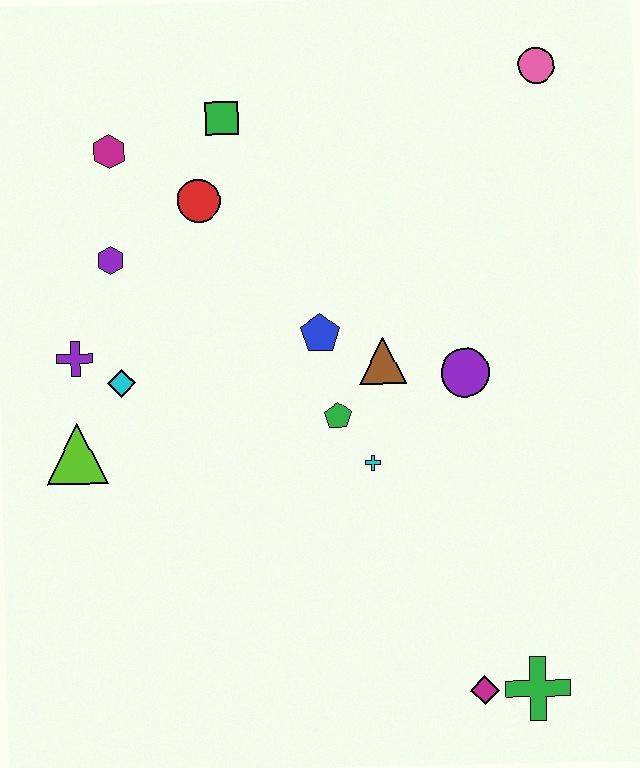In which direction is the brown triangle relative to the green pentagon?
The brown triangle is above the green pentagon.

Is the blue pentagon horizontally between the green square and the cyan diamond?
No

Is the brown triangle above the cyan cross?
Yes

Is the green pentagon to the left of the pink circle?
Yes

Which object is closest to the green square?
The red circle is closest to the green square.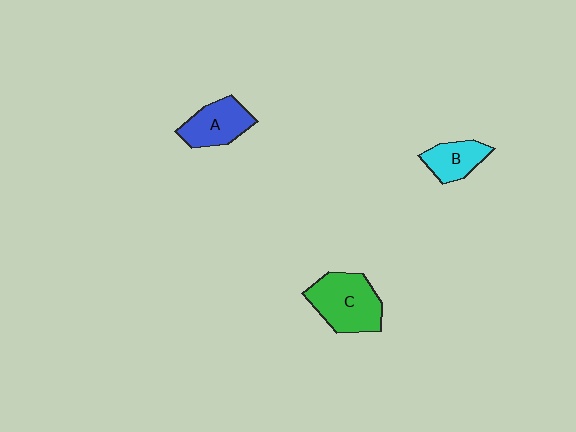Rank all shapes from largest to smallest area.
From largest to smallest: C (green), A (blue), B (cyan).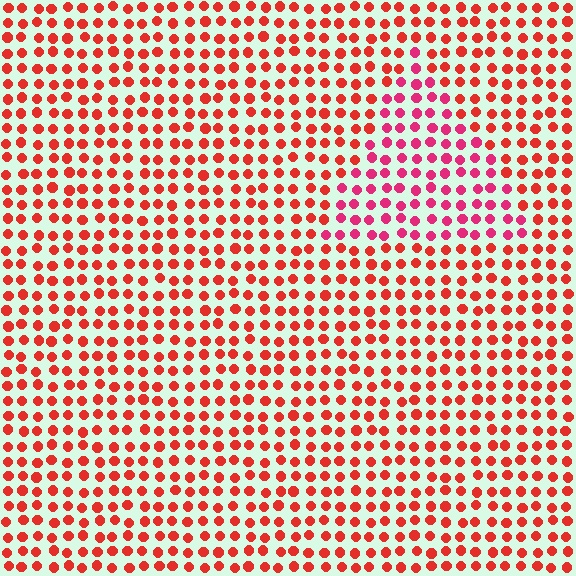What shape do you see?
I see a triangle.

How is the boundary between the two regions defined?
The boundary is defined purely by a slight shift in hue (about 28 degrees). Spacing, size, and orientation are identical on both sides.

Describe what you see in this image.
The image is filled with small red elements in a uniform arrangement. A triangle-shaped region is visible where the elements are tinted to a slightly different hue, forming a subtle color boundary.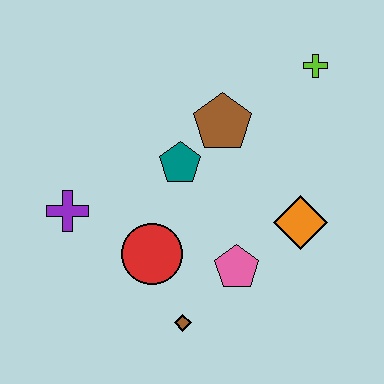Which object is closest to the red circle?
The brown diamond is closest to the red circle.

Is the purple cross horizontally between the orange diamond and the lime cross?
No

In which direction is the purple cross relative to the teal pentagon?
The purple cross is to the left of the teal pentagon.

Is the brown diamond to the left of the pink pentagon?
Yes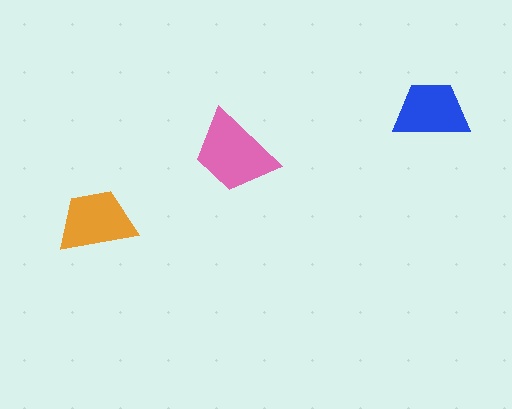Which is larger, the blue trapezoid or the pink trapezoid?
The pink one.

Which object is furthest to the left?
The orange trapezoid is leftmost.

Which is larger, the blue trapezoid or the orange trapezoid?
The orange one.